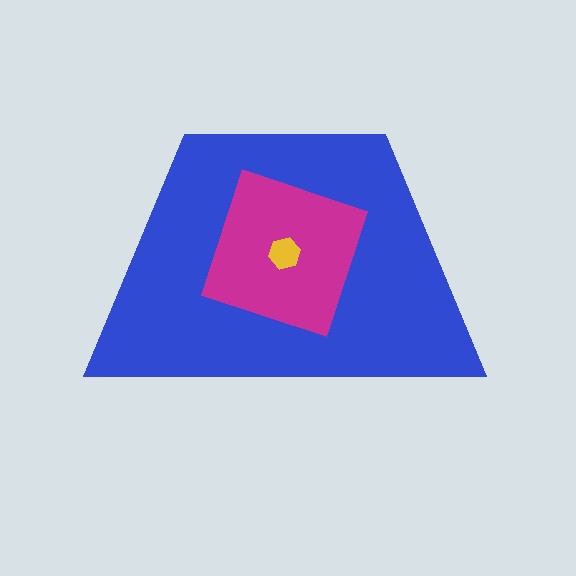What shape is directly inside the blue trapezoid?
The magenta square.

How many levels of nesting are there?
3.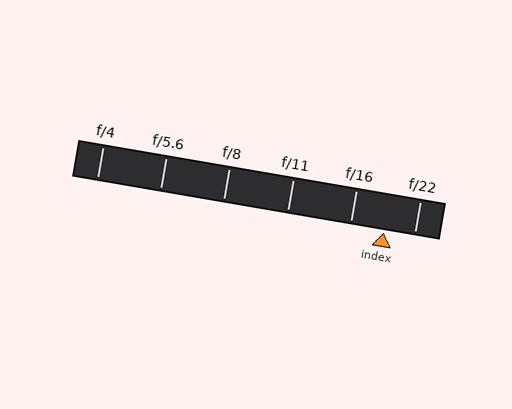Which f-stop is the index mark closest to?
The index mark is closest to f/22.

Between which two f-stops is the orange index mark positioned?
The index mark is between f/16 and f/22.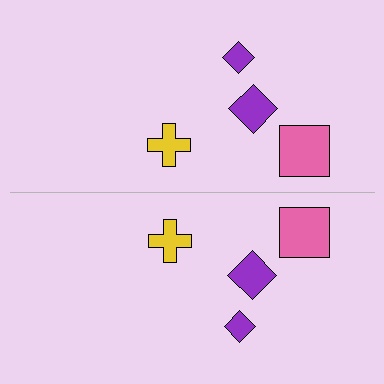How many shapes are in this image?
There are 8 shapes in this image.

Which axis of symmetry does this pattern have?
The pattern has a horizontal axis of symmetry running through the center of the image.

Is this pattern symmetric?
Yes, this pattern has bilateral (reflection) symmetry.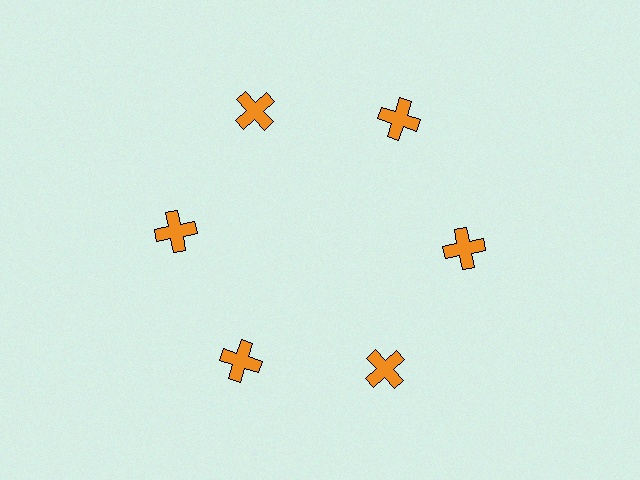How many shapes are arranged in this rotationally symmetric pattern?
There are 6 shapes, arranged in 6 groups of 1.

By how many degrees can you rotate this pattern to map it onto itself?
The pattern maps onto itself every 60 degrees of rotation.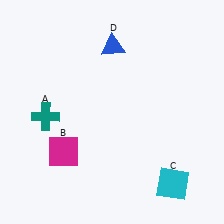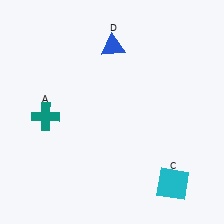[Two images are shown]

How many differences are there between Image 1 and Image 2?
There is 1 difference between the two images.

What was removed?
The magenta square (B) was removed in Image 2.